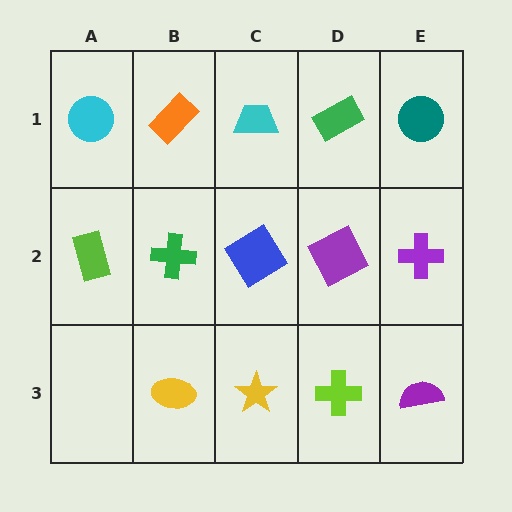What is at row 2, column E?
A purple cross.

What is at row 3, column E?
A purple semicircle.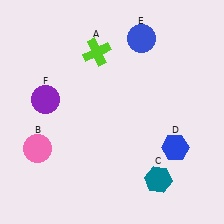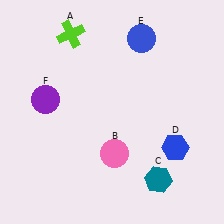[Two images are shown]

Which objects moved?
The objects that moved are: the lime cross (A), the pink circle (B).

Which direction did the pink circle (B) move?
The pink circle (B) moved right.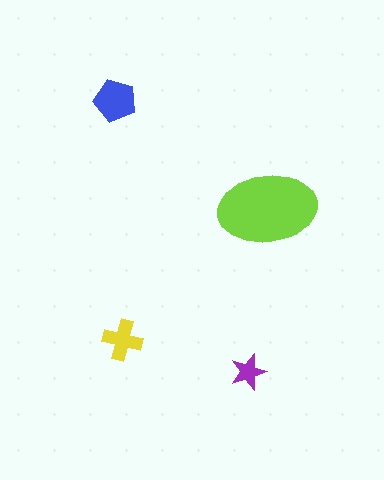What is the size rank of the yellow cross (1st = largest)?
3rd.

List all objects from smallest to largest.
The purple star, the yellow cross, the blue pentagon, the lime ellipse.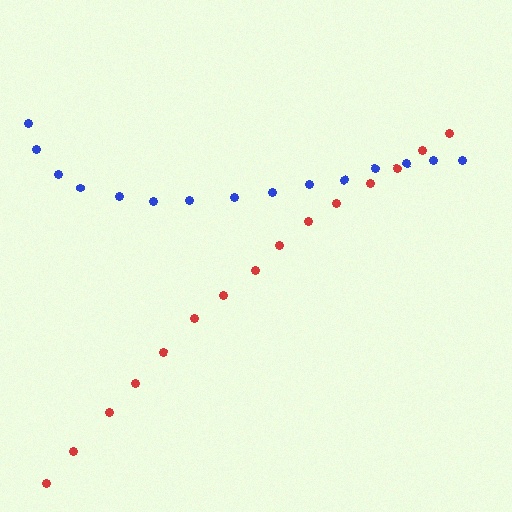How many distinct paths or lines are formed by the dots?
There are 2 distinct paths.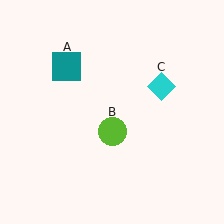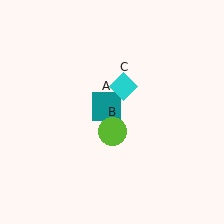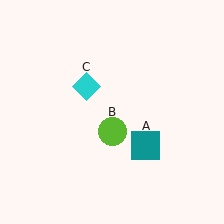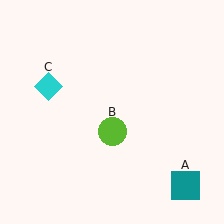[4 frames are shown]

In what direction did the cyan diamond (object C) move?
The cyan diamond (object C) moved left.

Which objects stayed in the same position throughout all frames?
Lime circle (object B) remained stationary.